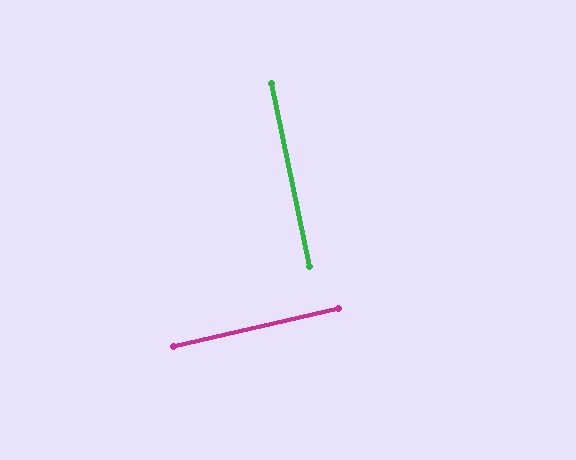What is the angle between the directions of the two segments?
Approximately 89 degrees.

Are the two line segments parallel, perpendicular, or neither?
Perpendicular — they meet at approximately 89°.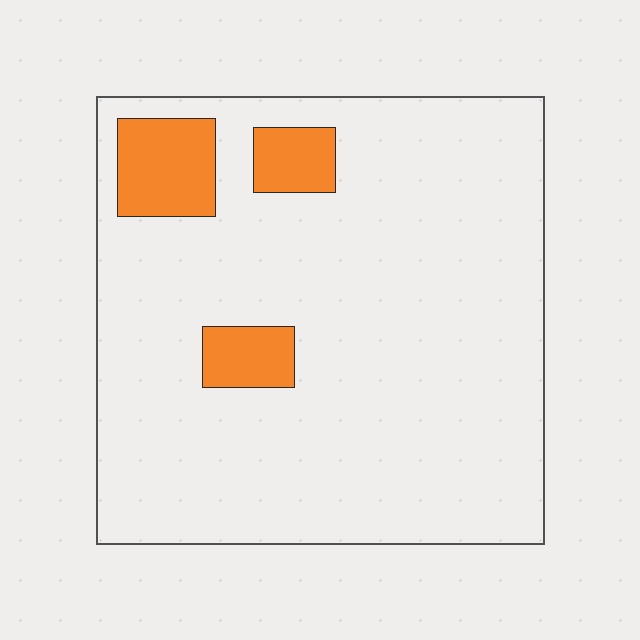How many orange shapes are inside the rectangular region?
3.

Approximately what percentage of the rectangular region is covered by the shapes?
Approximately 10%.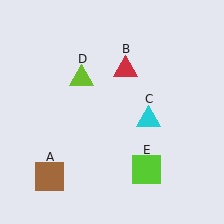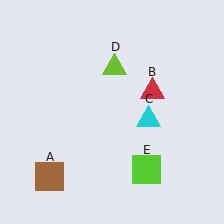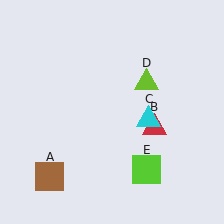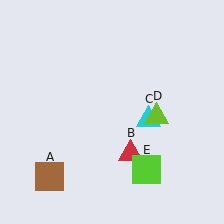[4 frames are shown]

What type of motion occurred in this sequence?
The red triangle (object B), lime triangle (object D) rotated clockwise around the center of the scene.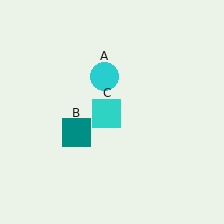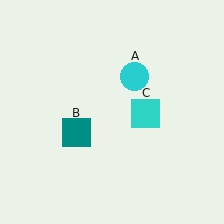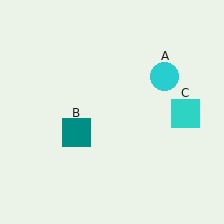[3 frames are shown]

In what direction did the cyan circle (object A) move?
The cyan circle (object A) moved right.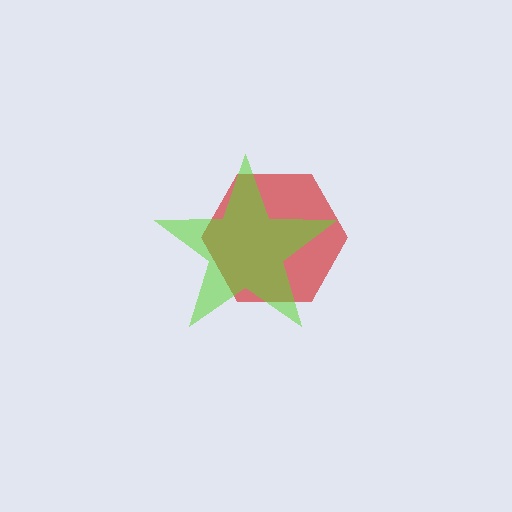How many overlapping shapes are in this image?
There are 2 overlapping shapes in the image.